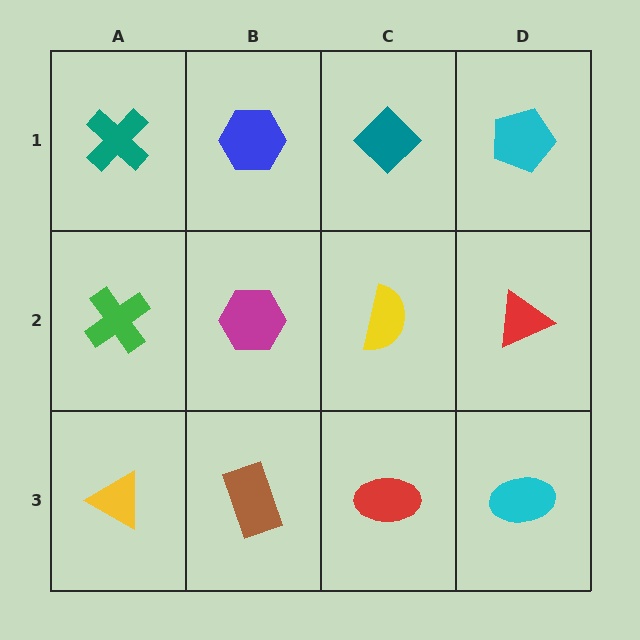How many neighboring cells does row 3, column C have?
3.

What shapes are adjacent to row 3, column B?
A magenta hexagon (row 2, column B), a yellow triangle (row 3, column A), a red ellipse (row 3, column C).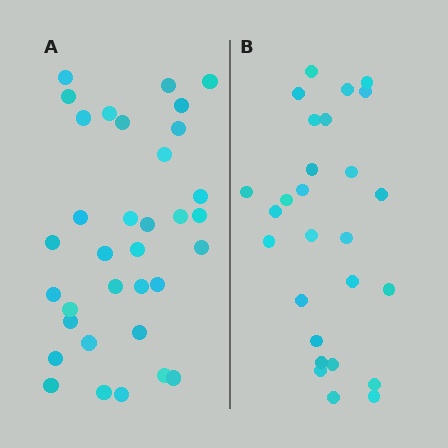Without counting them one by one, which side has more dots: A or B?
Region A (the left region) has more dots.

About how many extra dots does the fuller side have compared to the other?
Region A has roughly 8 or so more dots than region B.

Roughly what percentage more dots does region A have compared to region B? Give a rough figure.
About 25% more.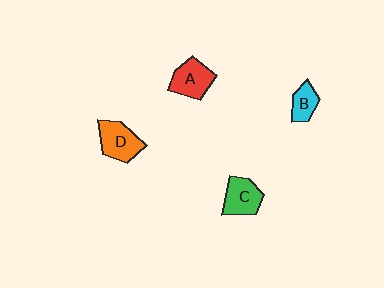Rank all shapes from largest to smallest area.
From largest to smallest: D (orange), A (red), C (green), B (cyan).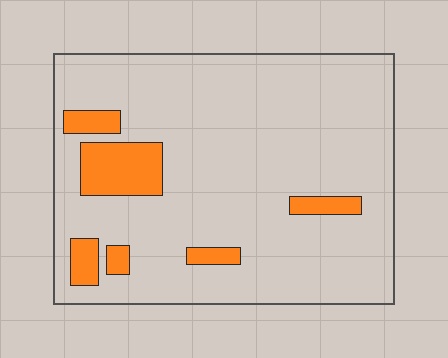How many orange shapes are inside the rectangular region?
6.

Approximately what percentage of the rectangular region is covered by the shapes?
Approximately 10%.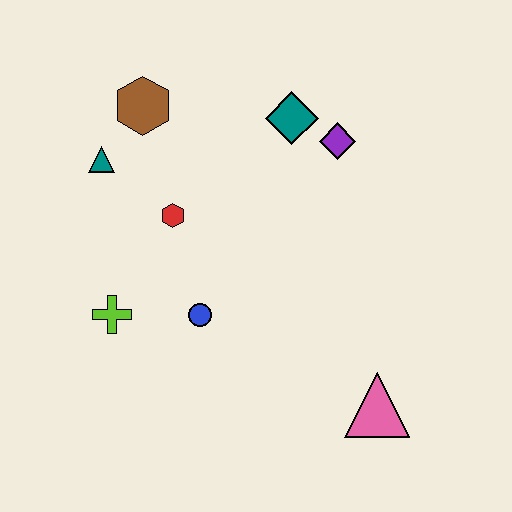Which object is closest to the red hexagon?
The teal triangle is closest to the red hexagon.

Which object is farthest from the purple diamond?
The lime cross is farthest from the purple diamond.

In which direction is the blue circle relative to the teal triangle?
The blue circle is below the teal triangle.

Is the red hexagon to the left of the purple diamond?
Yes